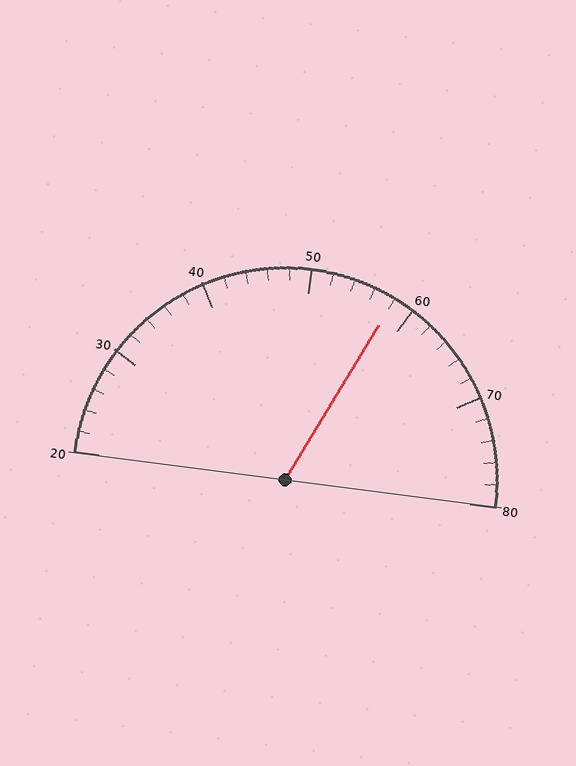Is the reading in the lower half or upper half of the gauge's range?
The reading is in the upper half of the range (20 to 80).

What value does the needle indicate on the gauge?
The needle indicates approximately 58.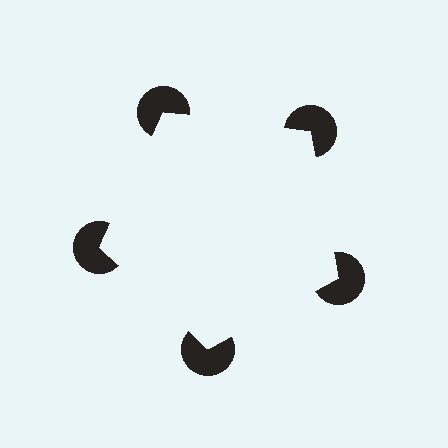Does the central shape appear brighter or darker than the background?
It typically appears slightly brighter than the background, even though no actual brightness change is drawn.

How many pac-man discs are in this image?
There are 5 — one at each vertex of the illusory pentagon.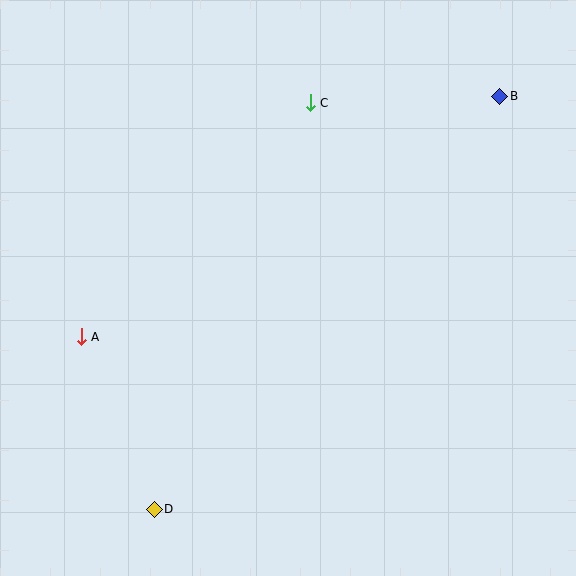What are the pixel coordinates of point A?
Point A is at (81, 337).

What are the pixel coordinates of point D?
Point D is at (154, 509).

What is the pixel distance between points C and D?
The distance between C and D is 435 pixels.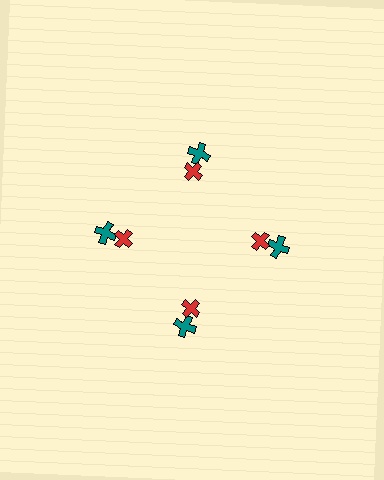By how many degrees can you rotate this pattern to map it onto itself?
The pattern maps onto itself every 90 degrees of rotation.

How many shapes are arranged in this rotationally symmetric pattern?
There are 8 shapes, arranged in 4 groups of 2.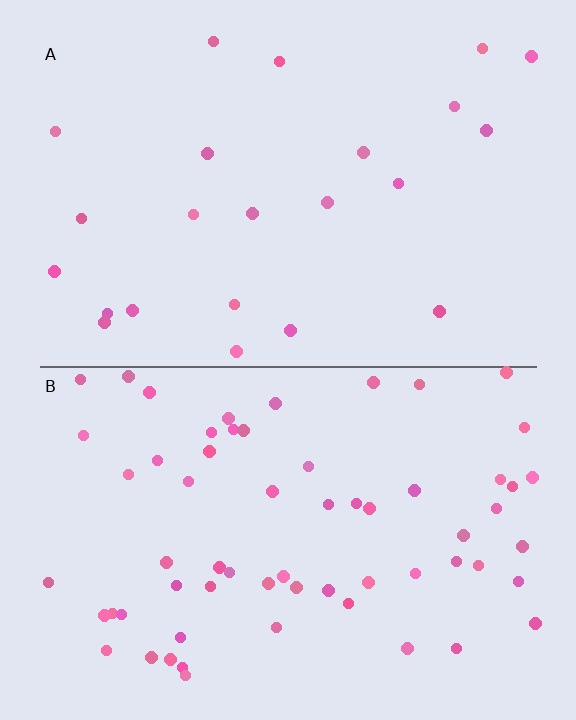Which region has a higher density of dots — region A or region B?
B (the bottom).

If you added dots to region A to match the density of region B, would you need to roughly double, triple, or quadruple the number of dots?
Approximately triple.